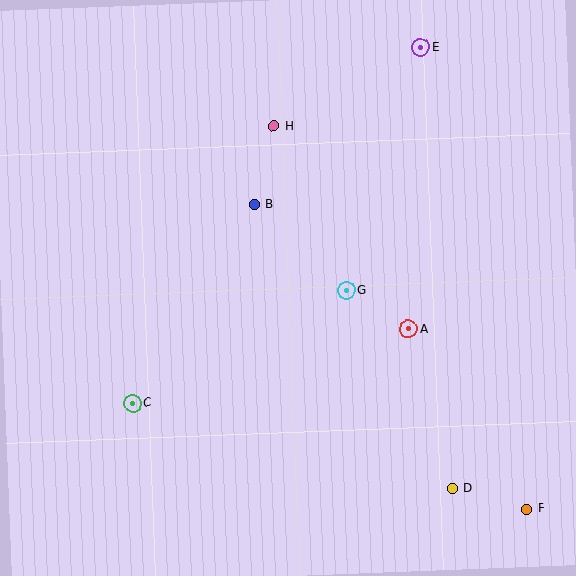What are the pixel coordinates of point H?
Point H is at (274, 126).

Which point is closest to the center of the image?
Point G at (346, 290) is closest to the center.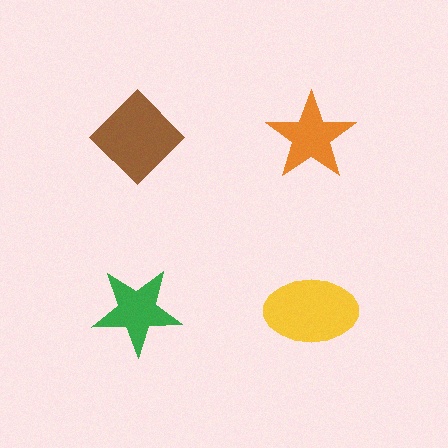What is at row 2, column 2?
A yellow ellipse.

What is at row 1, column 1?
A brown diamond.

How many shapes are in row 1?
2 shapes.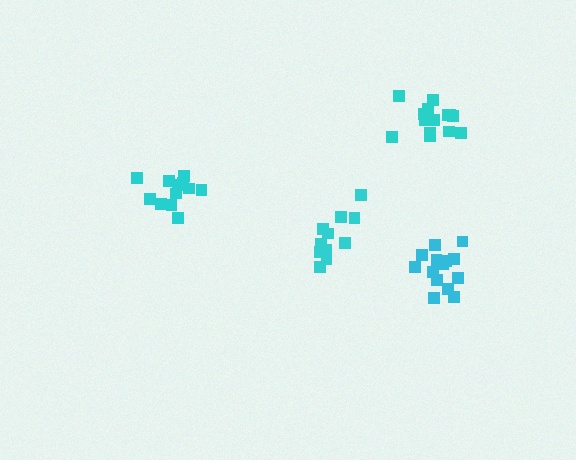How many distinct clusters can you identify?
There are 4 distinct clusters.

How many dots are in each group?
Group 1: 12 dots, Group 2: 11 dots, Group 3: 15 dots, Group 4: 15 dots (53 total).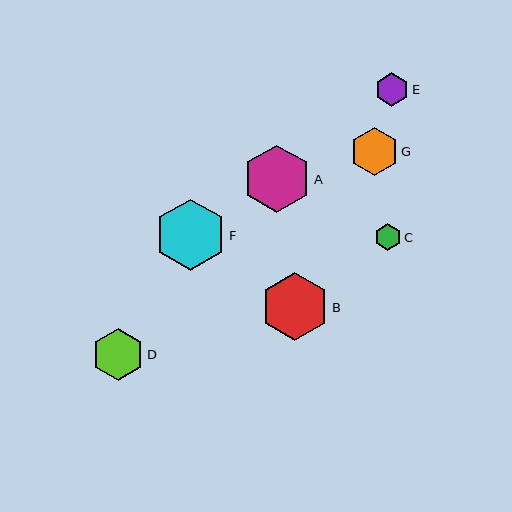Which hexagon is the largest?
Hexagon F is the largest with a size of approximately 71 pixels.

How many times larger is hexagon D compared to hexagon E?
Hexagon D is approximately 1.5 times the size of hexagon E.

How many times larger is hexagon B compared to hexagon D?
Hexagon B is approximately 1.3 times the size of hexagon D.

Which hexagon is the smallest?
Hexagon C is the smallest with a size of approximately 27 pixels.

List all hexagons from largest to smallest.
From largest to smallest: F, B, A, D, G, E, C.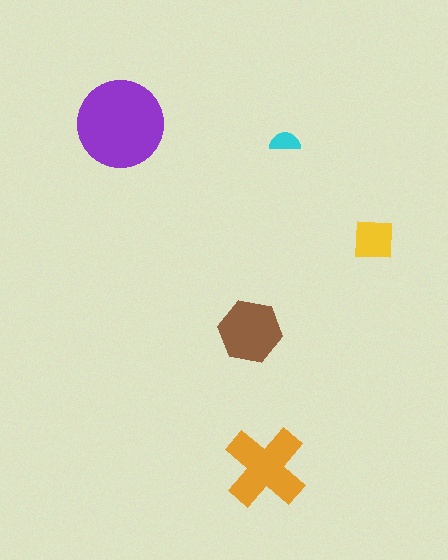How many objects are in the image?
There are 5 objects in the image.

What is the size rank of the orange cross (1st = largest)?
2nd.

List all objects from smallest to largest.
The cyan semicircle, the yellow square, the brown hexagon, the orange cross, the purple circle.